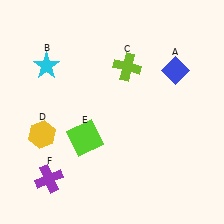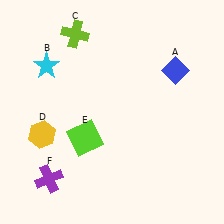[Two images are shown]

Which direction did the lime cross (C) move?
The lime cross (C) moved left.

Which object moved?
The lime cross (C) moved left.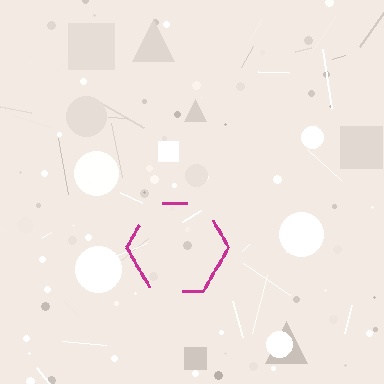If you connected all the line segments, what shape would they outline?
They would outline a hexagon.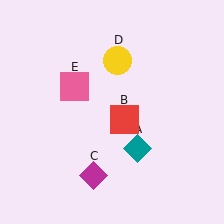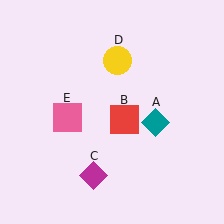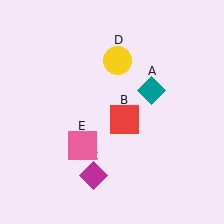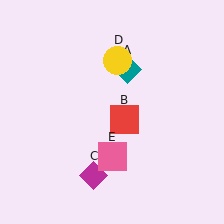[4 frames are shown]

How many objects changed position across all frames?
2 objects changed position: teal diamond (object A), pink square (object E).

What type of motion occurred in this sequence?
The teal diamond (object A), pink square (object E) rotated counterclockwise around the center of the scene.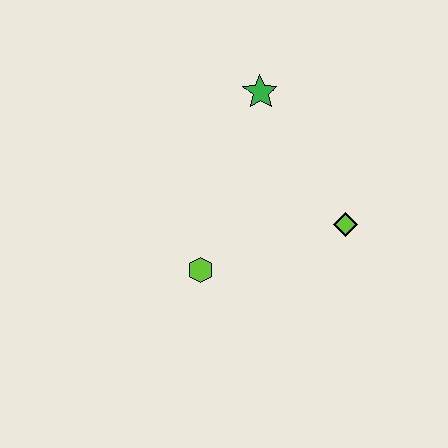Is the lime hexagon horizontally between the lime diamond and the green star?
No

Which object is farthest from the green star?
The lime hexagon is farthest from the green star.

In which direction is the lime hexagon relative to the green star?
The lime hexagon is below the green star.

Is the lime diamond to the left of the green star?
No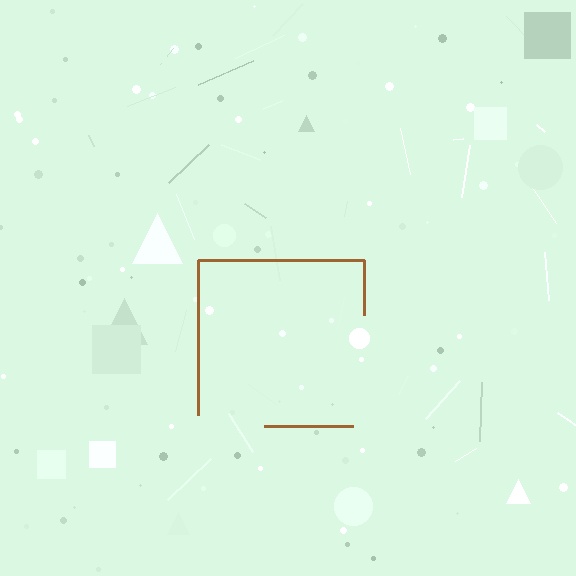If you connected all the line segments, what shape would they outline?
They would outline a square.